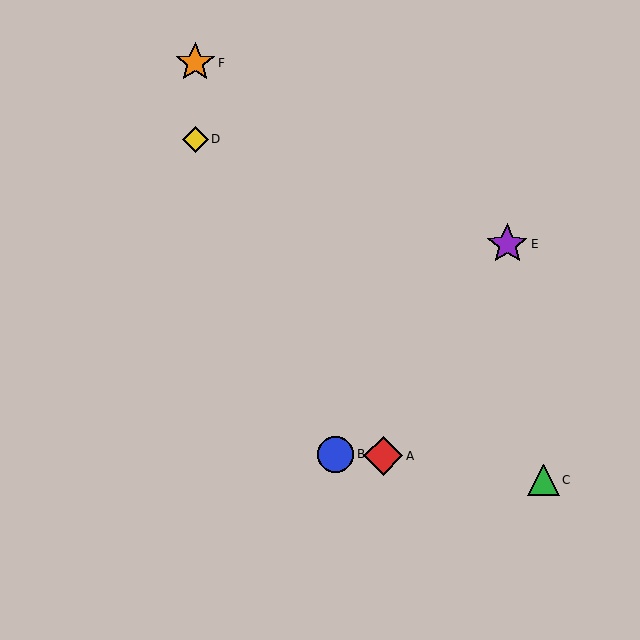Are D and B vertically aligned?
No, D is at x≈195 and B is at x≈336.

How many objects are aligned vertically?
2 objects (D, F) are aligned vertically.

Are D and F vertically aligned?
Yes, both are at x≈195.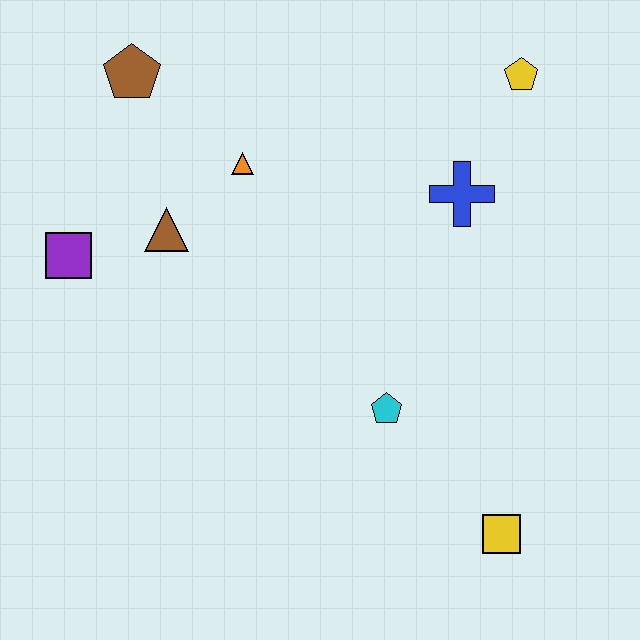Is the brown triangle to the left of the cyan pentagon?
Yes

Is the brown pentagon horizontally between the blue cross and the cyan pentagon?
No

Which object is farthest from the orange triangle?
The yellow square is farthest from the orange triangle.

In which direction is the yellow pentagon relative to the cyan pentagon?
The yellow pentagon is above the cyan pentagon.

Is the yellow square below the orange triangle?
Yes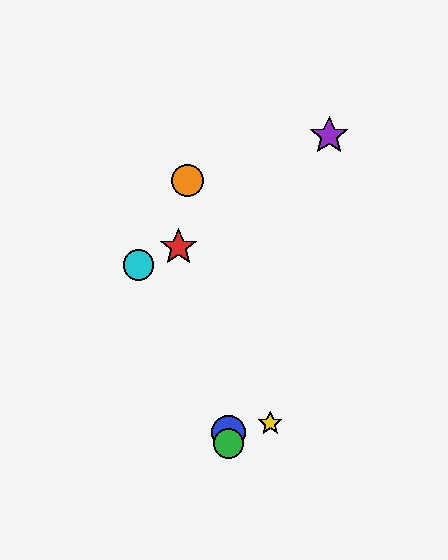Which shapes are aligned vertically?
The blue circle, the green circle are aligned vertically.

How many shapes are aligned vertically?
2 shapes (the blue circle, the green circle) are aligned vertically.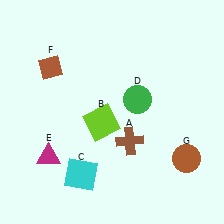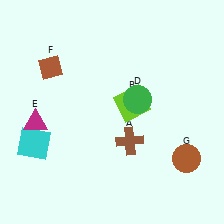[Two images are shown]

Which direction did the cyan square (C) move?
The cyan square (C) moved left.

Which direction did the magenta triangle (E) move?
The magenta triangle (E) moved up.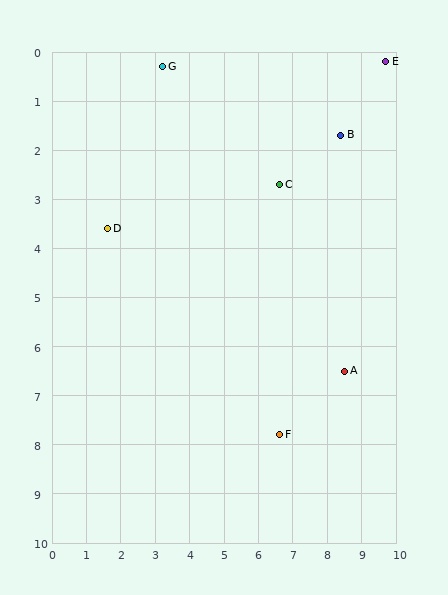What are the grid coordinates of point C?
Point C is at approximately (6.6, 2.7).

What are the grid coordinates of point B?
Point B is at approximately (8.4, 1.7).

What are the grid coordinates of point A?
Point A is at approximately (8.5, 6.5).